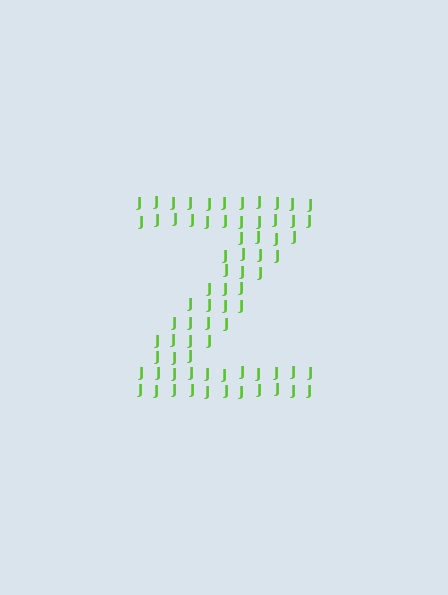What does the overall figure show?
The overall figure shows the letter Z.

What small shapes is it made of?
It is made of small letter J's.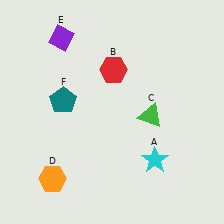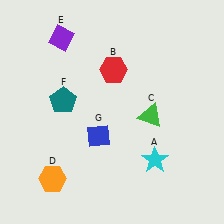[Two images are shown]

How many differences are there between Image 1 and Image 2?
There is 1 difference between the two images.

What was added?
A blue diamond (G) was added in Image 2.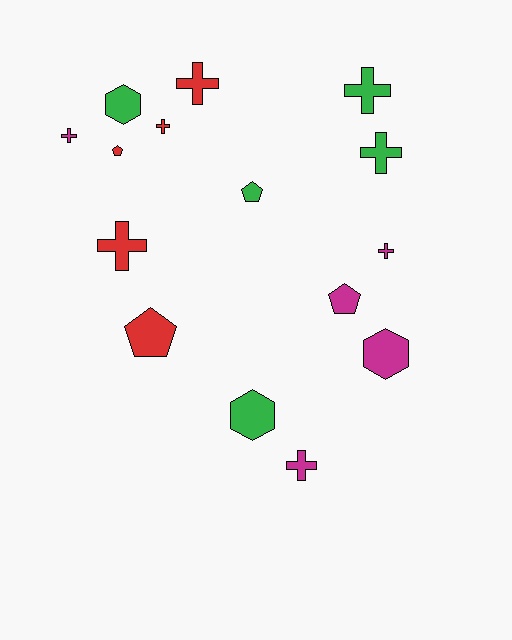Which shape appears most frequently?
Cross, with 8 objects.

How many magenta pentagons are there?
There is 1 magenta pentagon.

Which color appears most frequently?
Magenta, with 5 objects.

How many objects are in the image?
There are 15 objects.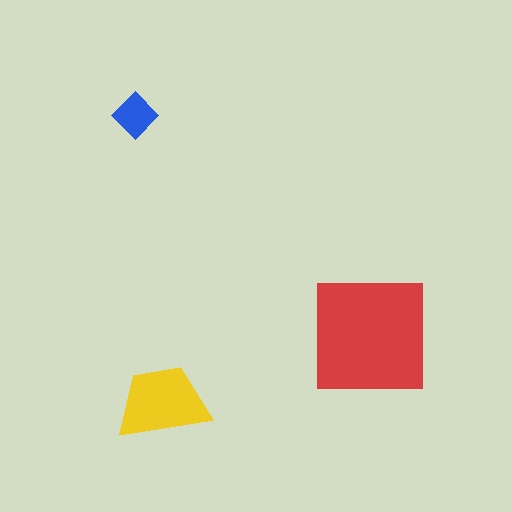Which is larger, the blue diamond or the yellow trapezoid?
The yellow trapezoid.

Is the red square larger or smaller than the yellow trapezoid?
Larger.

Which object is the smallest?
The blue diamond.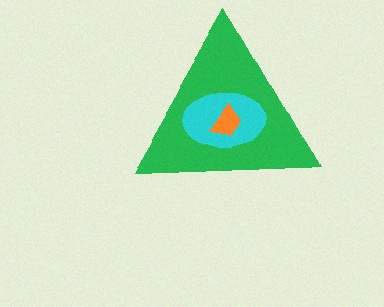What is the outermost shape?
The green triangle.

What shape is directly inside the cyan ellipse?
The orange trapezoid.